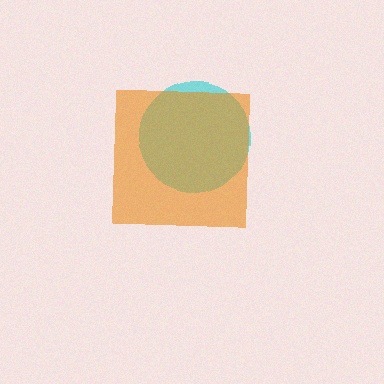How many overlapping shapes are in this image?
There are 2 overlapping shapes in the image.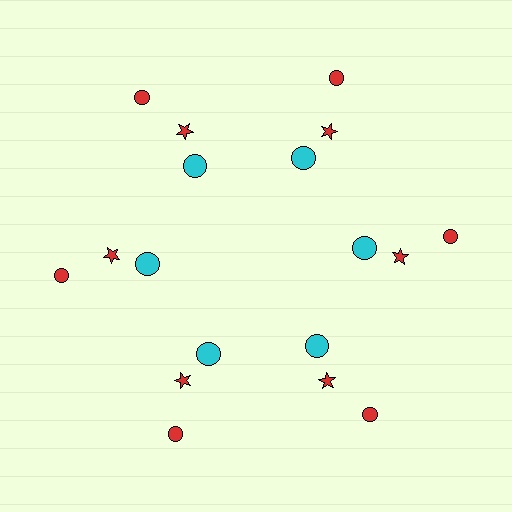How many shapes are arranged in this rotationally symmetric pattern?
There are 18 shapes, arranged in 6 groups of 3.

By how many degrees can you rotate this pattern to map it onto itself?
The pattern maps onto itself every 60 degrees of rotation.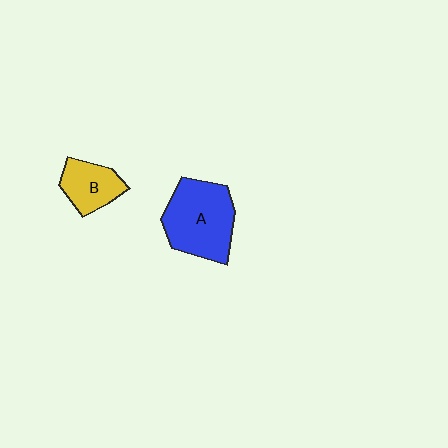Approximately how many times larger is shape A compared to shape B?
Approximately 1.9 times.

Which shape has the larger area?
Shape A (blue).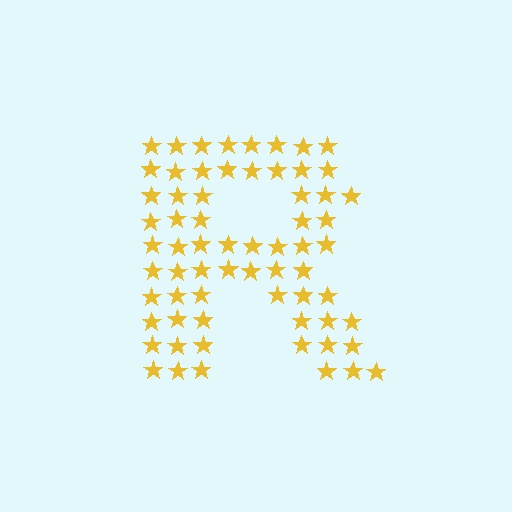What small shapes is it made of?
It is made of small stars.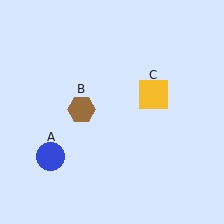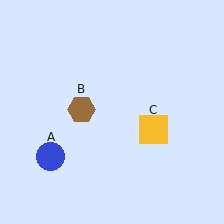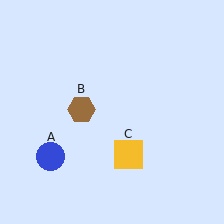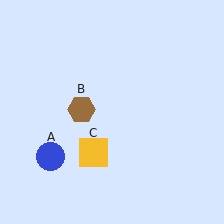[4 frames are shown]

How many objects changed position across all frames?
1 object changed position: yellow square (object C).